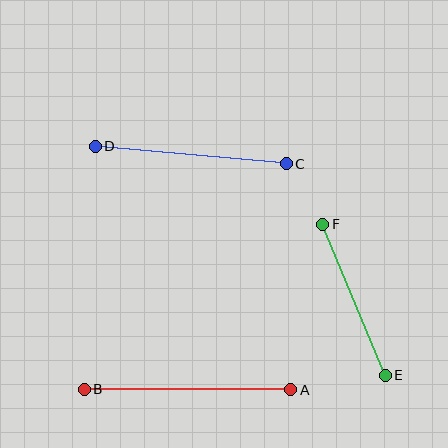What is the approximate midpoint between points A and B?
The midpoint is at approximately (187, 389) pixels.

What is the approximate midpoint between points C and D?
The midpoint is at approximately (191, 155) pixels.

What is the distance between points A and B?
The distance is approximately 206 pixels.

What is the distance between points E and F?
The distance is approximately 163 pixels.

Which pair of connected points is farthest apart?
Points A and B are farthest apart.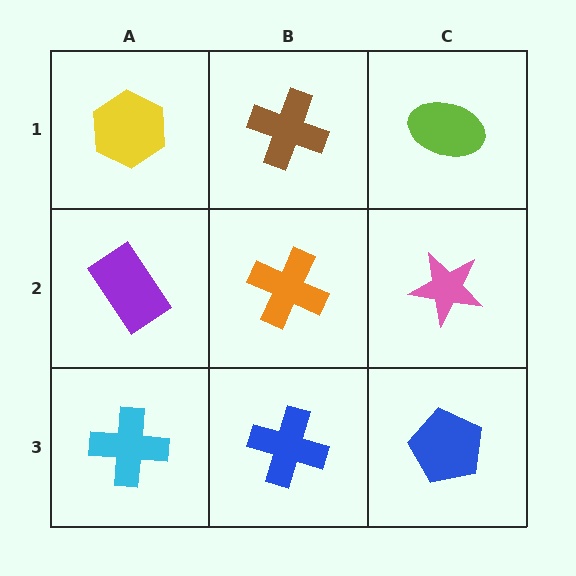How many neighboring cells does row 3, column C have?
2.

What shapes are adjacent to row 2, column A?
A yellow hexagon (row 1, column A), a cyan cross (row 3, column A), an orange cross (row 2, column B).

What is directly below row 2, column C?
A blue pentagon.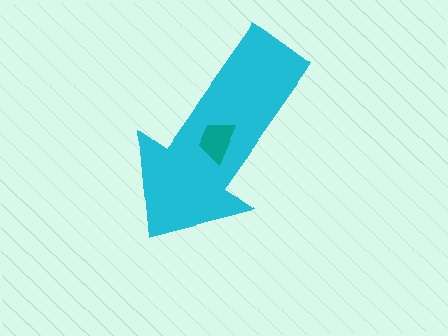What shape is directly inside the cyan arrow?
The teal trapezoid.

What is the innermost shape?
The teal trapezoid.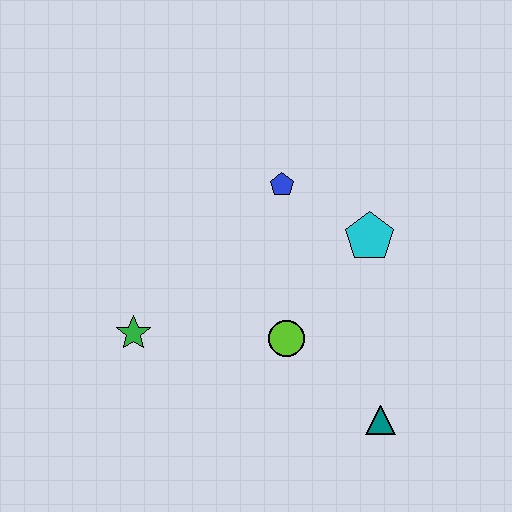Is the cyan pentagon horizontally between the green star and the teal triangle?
Yes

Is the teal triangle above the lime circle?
No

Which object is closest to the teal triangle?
The lime circle is closest to the teal triangle.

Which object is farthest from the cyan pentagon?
The green star is farthest from the cyan pentagon.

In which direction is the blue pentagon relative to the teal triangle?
The blue pentagon is above the teal triangle.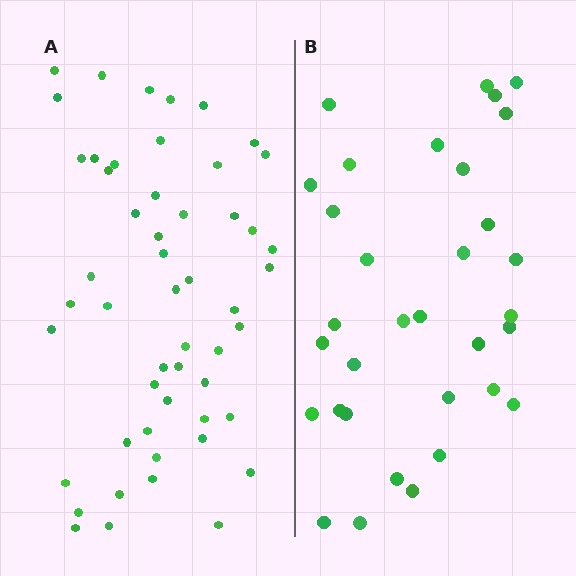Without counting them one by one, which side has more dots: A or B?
Region A (the left region) has more dots.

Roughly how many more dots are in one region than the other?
Region A has approximately 20 more dots than region B.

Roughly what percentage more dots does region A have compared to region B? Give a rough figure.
About 60% more.